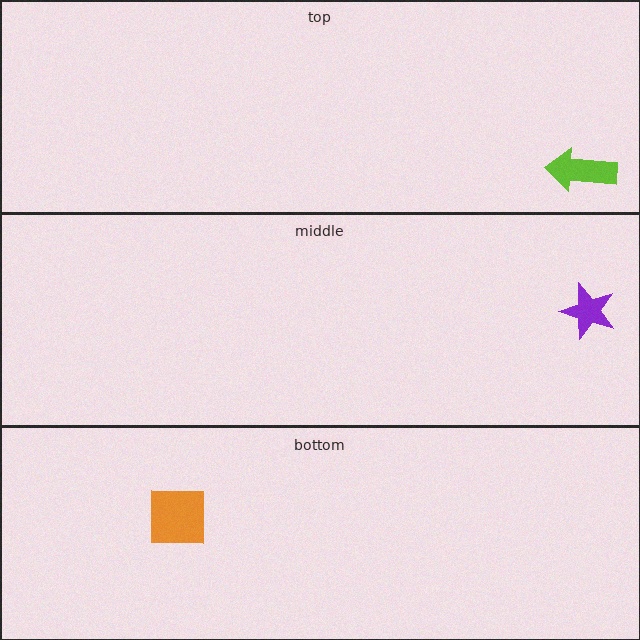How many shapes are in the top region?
1.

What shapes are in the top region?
The lime arrow.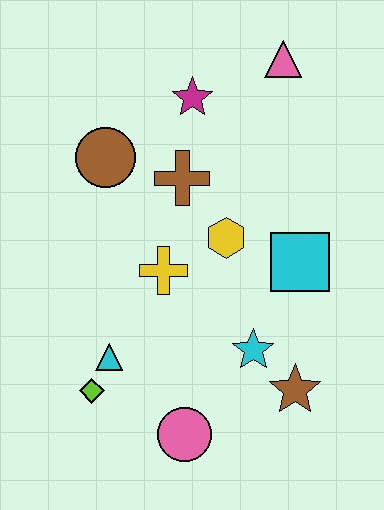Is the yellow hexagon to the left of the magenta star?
No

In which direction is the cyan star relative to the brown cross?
The cyan star is below the brown cross.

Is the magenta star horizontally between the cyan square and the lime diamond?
Yes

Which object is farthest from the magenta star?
The pink circle is farthest from the magenta star.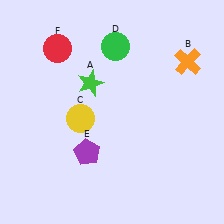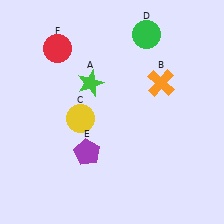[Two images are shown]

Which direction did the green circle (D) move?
The green circle (D) moved right.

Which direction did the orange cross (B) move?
The orange cross (B) moved left.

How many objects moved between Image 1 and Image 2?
2 objects moved between the two images.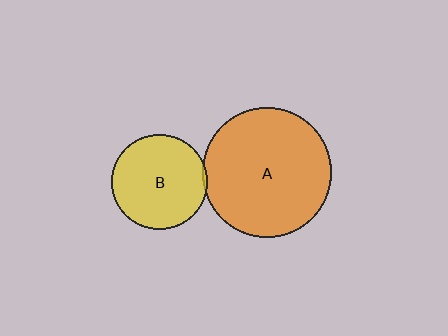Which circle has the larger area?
Circle A (orange).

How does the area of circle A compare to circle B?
Approximately 1.8 times.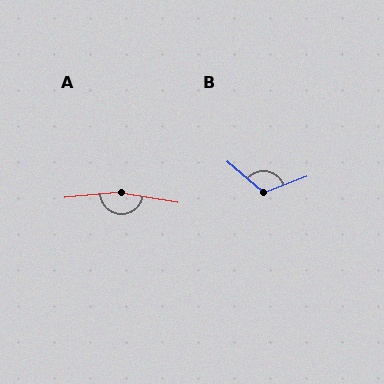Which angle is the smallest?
B, at approximately 119 degrees.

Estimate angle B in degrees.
Approximately 119 degrees.